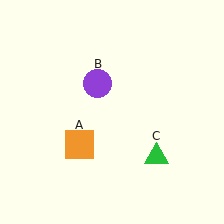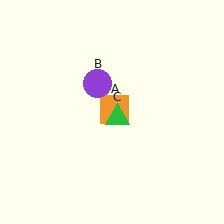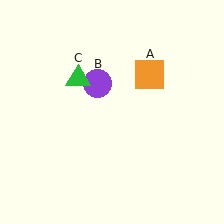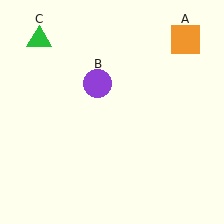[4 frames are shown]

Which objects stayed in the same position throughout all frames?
Purple circle (object B) remained stationary.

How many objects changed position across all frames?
2 objects changed position: orange square (object A), green triangle (object C).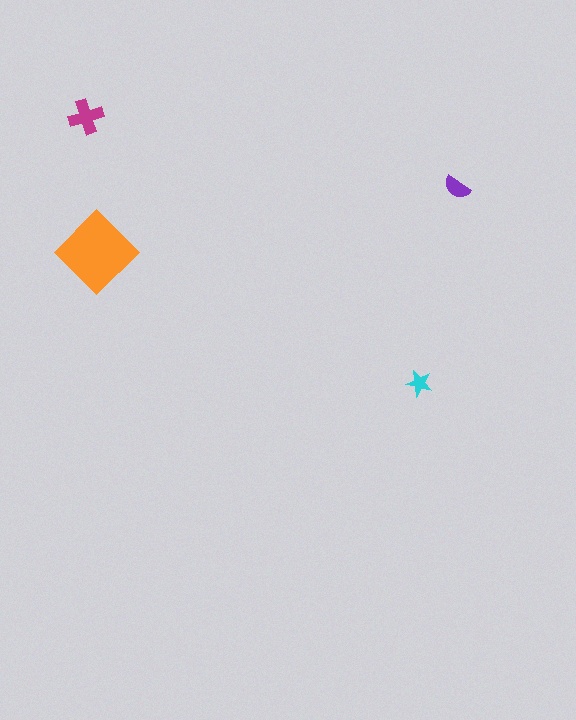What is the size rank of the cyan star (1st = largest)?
4th.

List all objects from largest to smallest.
The orange diamond, the magenta cross, the purple semicircle, the cyan star.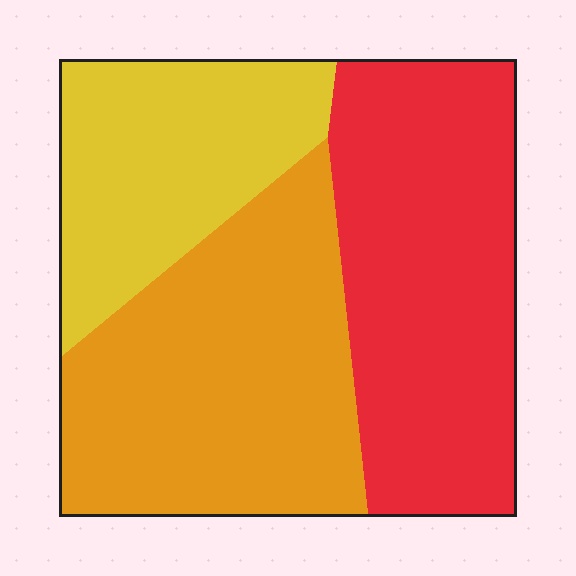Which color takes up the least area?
Yellow, at roughly 25%.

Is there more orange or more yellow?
Orange.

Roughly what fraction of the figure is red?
Red covers about 35% of the figure.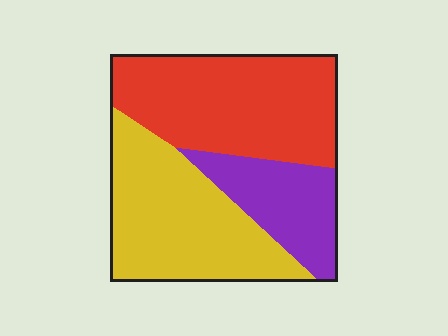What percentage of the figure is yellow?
Yellow covers roughly 40% of the figure.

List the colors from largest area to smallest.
From largest to smallest: red, yellow, purple.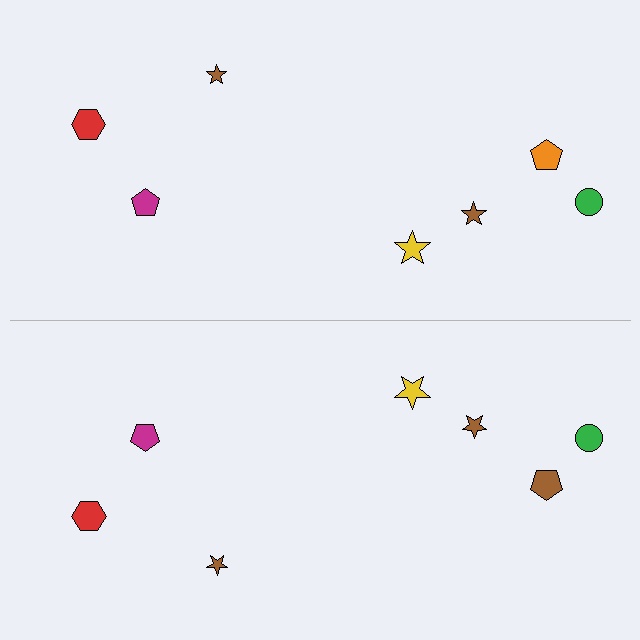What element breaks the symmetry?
The brown pentagon on the bottom side breaks the symmetry — its mirror counterpart is orange.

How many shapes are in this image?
There are 14 shapes in this image.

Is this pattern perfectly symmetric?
No, the pattern is not perfectly symmetric. The brown pentagon on the bottom side breaks the symmetry — its mirror counterpart is orange.